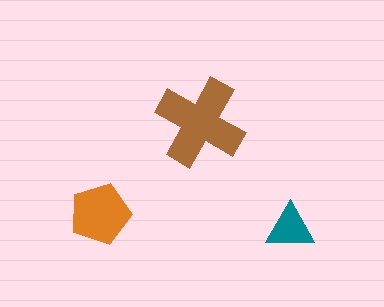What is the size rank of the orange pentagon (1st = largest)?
2nd.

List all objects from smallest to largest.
The teal triangle, the orange pentagon, the brown cross.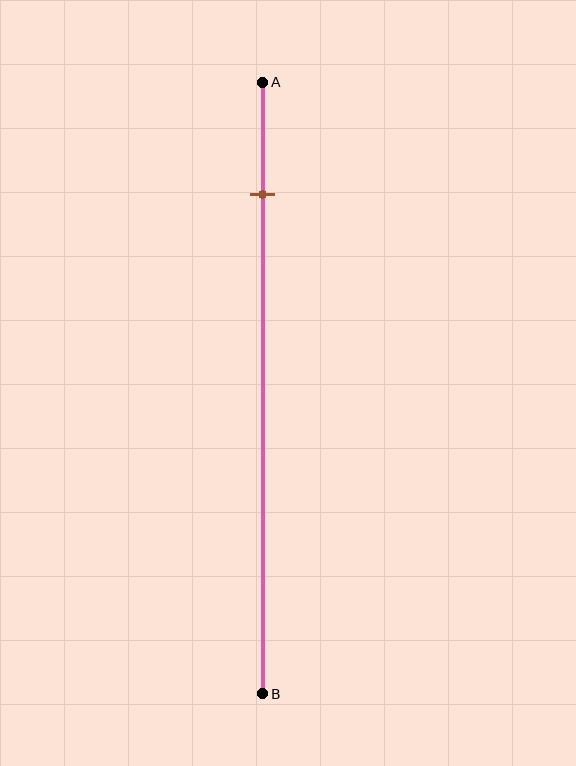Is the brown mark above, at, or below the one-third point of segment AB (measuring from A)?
The brown mark is above the one-third point of segment AB.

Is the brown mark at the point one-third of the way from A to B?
No, the mark is at about 20% from A, not at the 33% one-third point.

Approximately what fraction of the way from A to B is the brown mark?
The brown mark is approximately 20% of the way from A to B.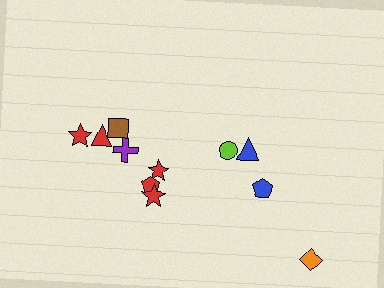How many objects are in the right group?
There are 4 objects.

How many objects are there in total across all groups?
There are 11 objects.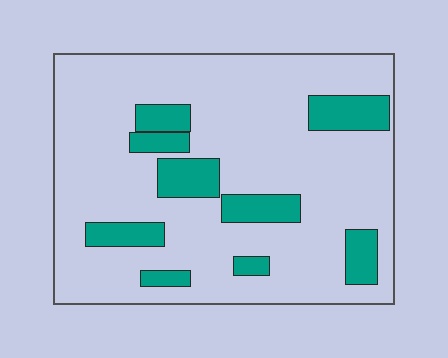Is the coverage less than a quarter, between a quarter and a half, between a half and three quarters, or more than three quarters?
Less than a quarter.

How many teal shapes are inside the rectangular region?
9.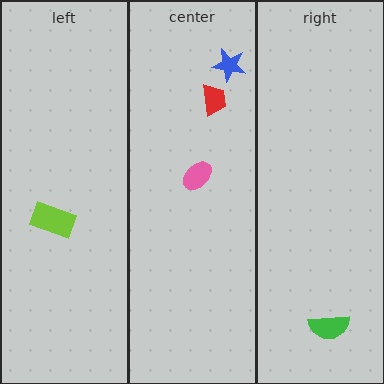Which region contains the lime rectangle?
The left region.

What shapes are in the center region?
The red trapezoid, the blue star, the pink ellipse.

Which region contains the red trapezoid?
The center region.